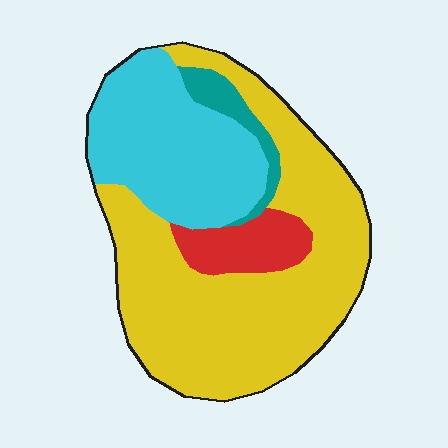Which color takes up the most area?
Yellow, at roughly 55%.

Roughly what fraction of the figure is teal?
Teal takes up less than a sixth of the figure.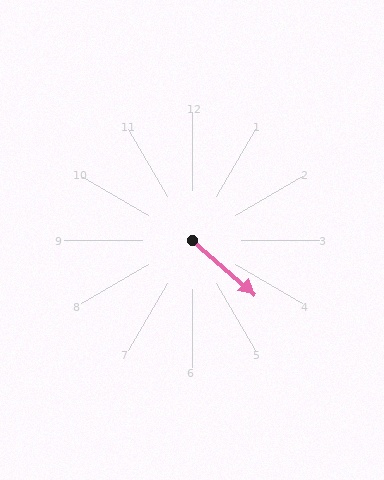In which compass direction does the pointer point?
Southeast.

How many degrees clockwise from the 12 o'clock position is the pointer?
Approximately 131 degrees.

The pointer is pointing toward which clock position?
Roughly 4 o'clock.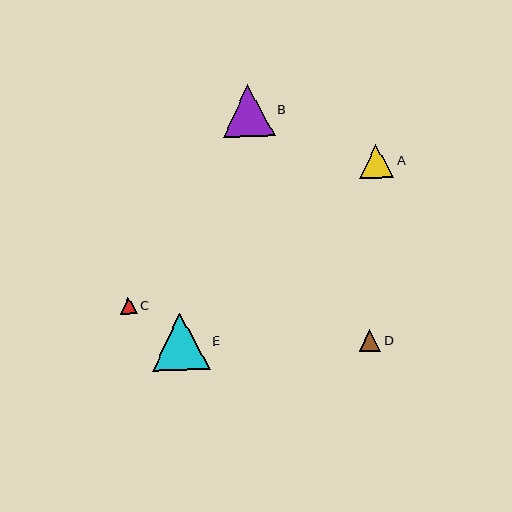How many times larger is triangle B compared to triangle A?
Triangle B is approximately 1.5 times the size of triangle A.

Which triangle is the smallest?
Triangle C is the smallest with a size of approximately 17 pixels.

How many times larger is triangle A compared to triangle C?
Triangle A is approximately 2.0 times the size of triangle C.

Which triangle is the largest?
Triangle E is the largest with a size of approximately 58 pixels.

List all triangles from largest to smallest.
From largest to smallest: E, B, A, D, C.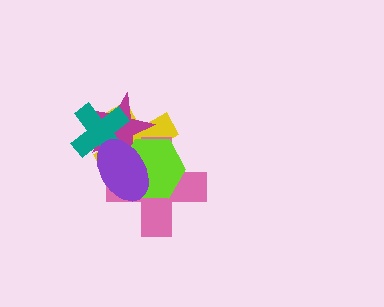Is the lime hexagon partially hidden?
Yes, it is partially covered by another shape.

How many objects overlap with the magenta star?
5 objects overlap with the magenta star.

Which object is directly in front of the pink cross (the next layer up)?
The lime hexagon is directly in front of the pink cross.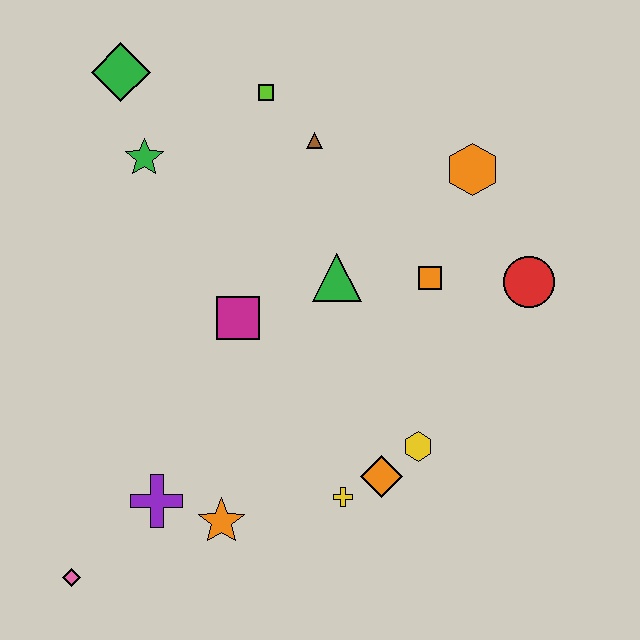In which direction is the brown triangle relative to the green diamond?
The brown triangle is to the right of the green diamond.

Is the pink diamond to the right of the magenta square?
No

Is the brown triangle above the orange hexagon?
Yes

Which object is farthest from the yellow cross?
The green diamond is farthest from the yellow cross.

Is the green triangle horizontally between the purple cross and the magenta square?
No